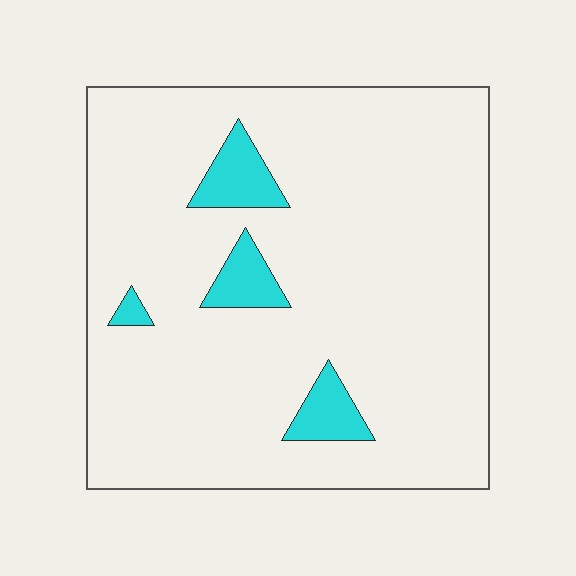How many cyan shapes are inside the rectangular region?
4.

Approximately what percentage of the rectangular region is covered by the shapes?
Approximately 10%.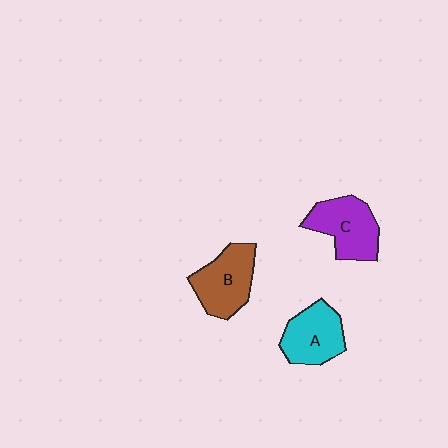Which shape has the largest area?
Shape B (brown).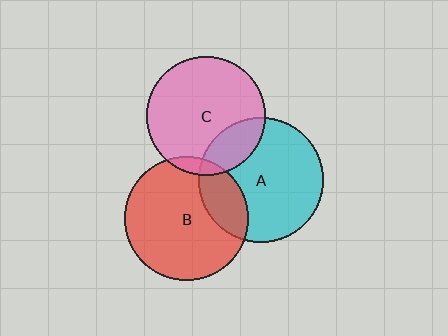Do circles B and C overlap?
Yes.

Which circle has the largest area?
Circle A (cyan).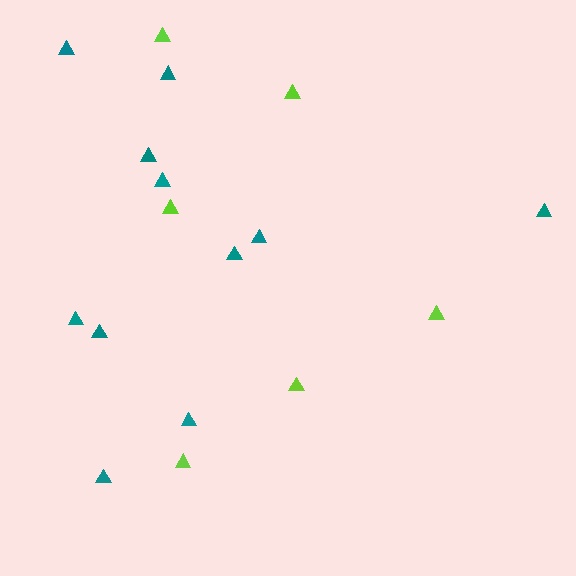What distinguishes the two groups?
There are 2 groups: one group of lime triangles (6) and one group of teal triangles (11).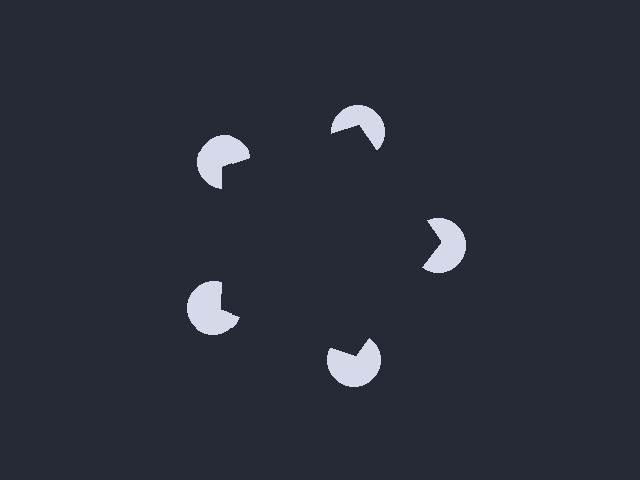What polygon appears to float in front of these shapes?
An illusory pentagon — its edges are inferred from the aligned wedge cuts in the pac-man discs, not physically drawn.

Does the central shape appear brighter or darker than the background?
It typically appears slightly darker than the background, even though no actual brightness change is drawn.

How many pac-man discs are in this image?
There are 5 — one at each vertex of the illusory pentagon.